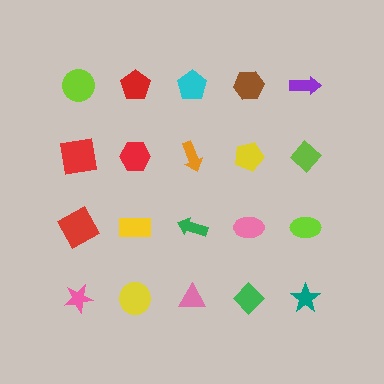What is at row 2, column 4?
A yellow pentagon.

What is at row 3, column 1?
A red square.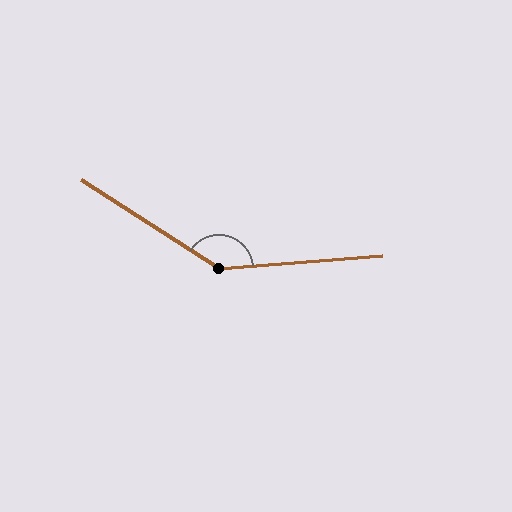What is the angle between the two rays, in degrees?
Approximately 142 degrees.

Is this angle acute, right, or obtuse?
It is obtuse.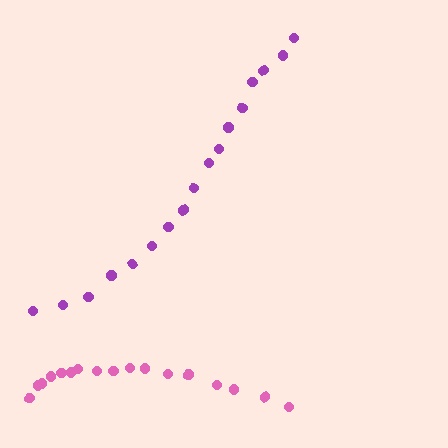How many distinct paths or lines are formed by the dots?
There are 2 distinct paths.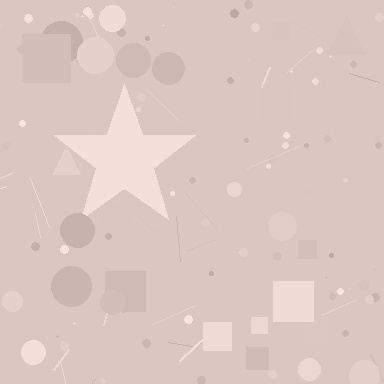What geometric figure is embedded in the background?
A star is embedded in the background.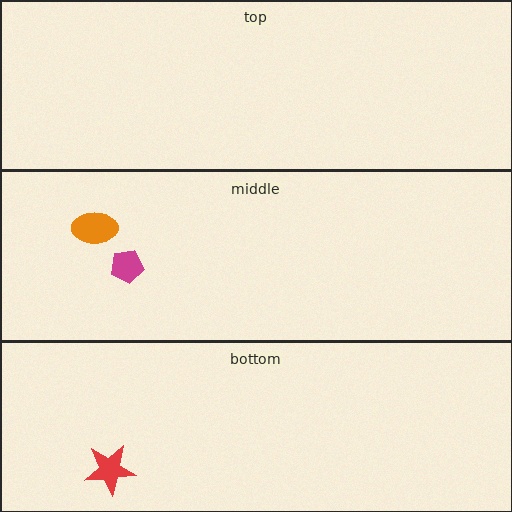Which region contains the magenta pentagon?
The middle region.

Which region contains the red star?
The bottom region.